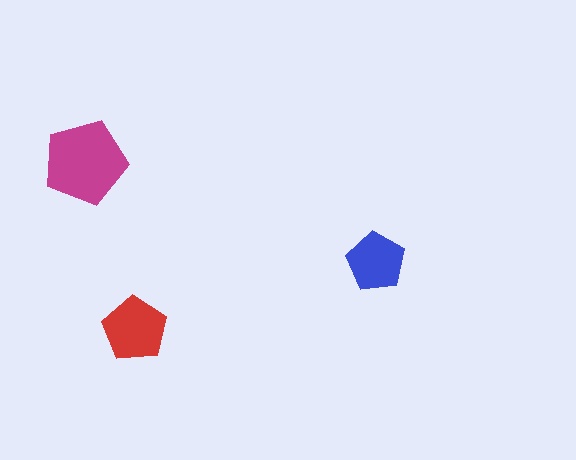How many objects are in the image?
There are 3 objects in the image.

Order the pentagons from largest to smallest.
the magenta one, the red one, the blue one.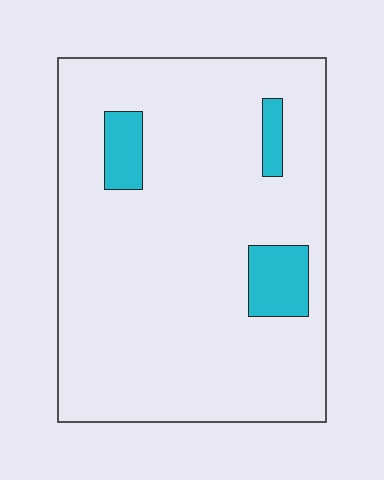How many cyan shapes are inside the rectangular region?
3.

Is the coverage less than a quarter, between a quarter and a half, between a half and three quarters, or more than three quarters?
Less than a quarter.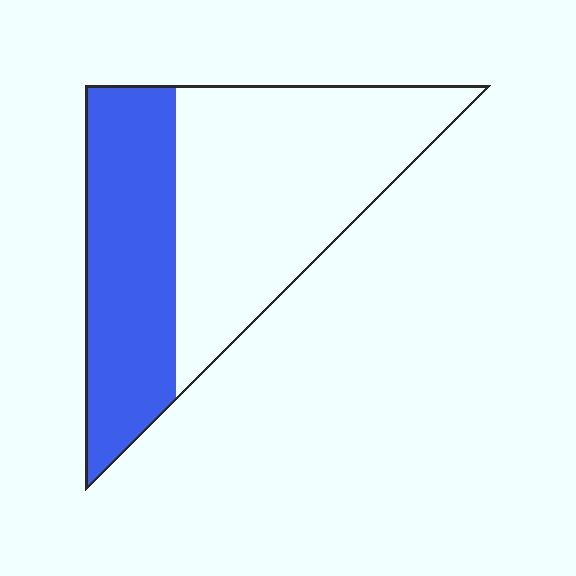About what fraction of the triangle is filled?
About two fifths (2/5).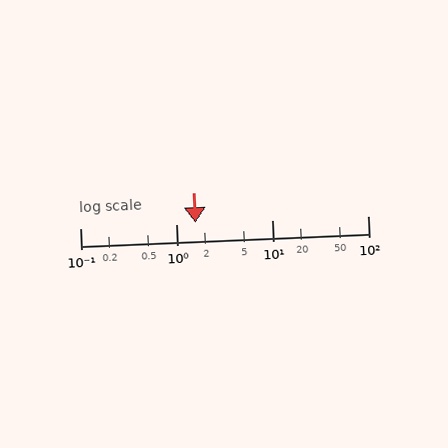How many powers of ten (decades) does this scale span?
The scale spans 3 decades, from 0.1 to 100.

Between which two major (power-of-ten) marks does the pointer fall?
The pointer is between 1 and 10.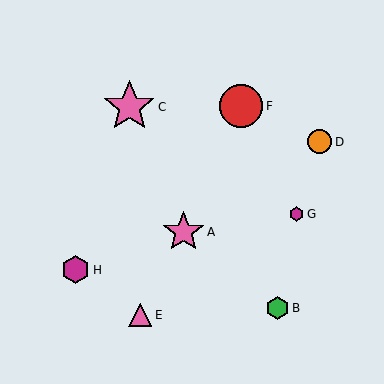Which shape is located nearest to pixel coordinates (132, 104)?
The pink star (labeled C) at (129, 107) is nearest to that location.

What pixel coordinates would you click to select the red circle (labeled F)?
Click at (241, 106) to select the red circle F.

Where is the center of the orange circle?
The center of the orange circle is at (320, 142).